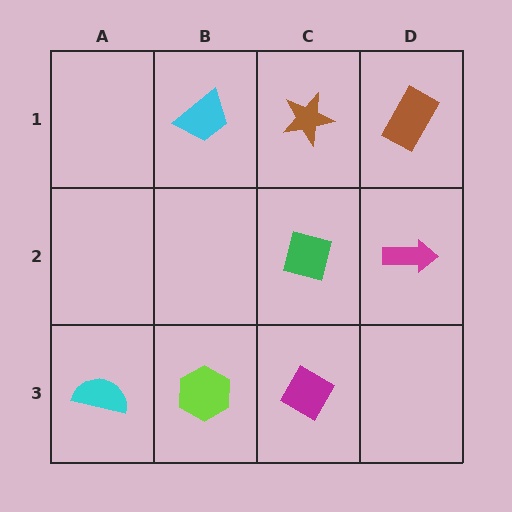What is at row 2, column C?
A green square.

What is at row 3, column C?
A magenta diamond.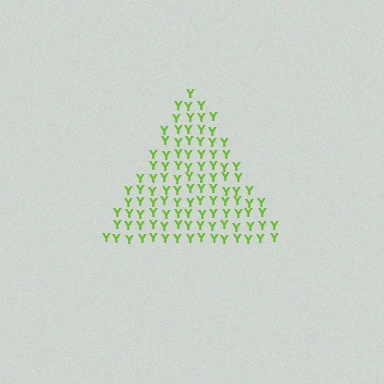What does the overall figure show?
The overall figure shows a triangle.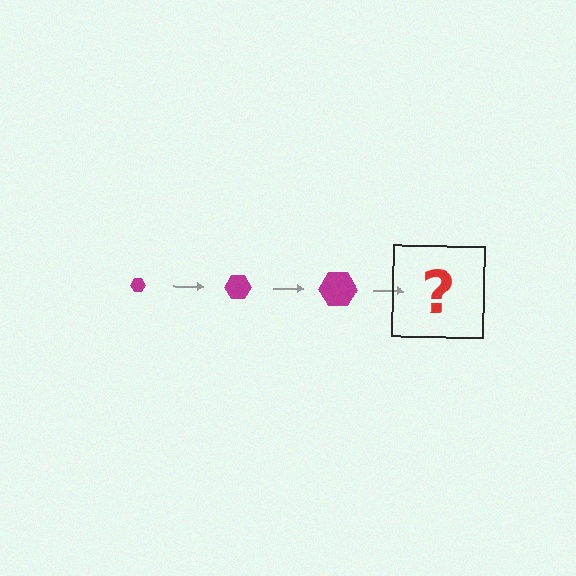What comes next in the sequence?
The next element should be a magenta hexagon, larger than the previous one.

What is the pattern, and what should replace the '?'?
The pattern is that the hexagon gets progressively larger each step. The '?' should be a magenta hexagon, larger than the previous one.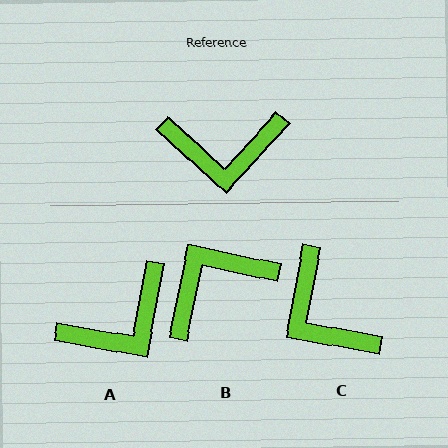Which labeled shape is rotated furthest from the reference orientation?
B, about 149 degrees away.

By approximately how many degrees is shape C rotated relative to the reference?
Approximately 58 degrees clockwise.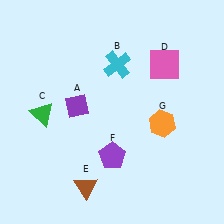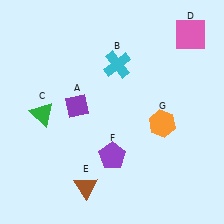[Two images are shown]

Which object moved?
The pink square (D) moved up.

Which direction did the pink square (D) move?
The pink square (D) moved up.